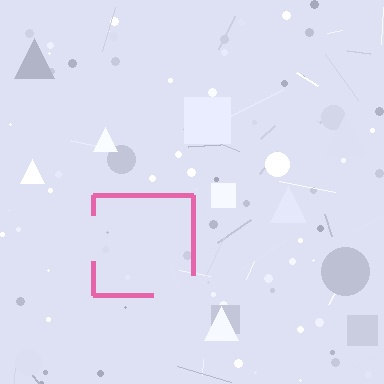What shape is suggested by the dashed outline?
The dashed outline suggests a square.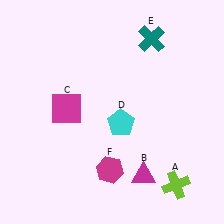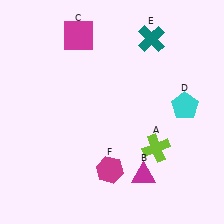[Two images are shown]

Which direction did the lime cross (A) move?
The lime cross (A) moved up.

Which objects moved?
The objects that moved are: the lime cross (A), the magenta square (C), the cyan pentagon (D).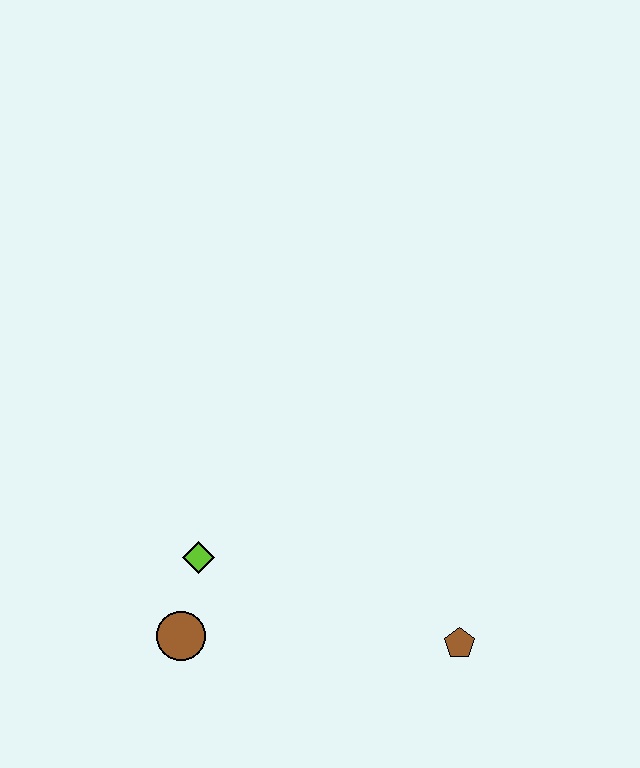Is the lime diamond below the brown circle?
No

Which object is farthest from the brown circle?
The brown pentagon is farthest from the brown circle.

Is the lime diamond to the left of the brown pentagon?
Yes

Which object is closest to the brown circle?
The lime diamond is closest to the brown circle.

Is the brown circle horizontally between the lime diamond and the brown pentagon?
No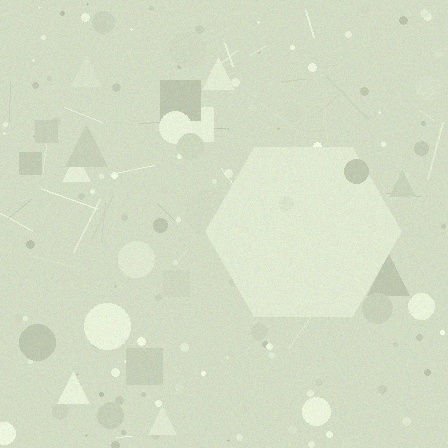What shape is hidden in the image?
A hexagon is hidden in the image.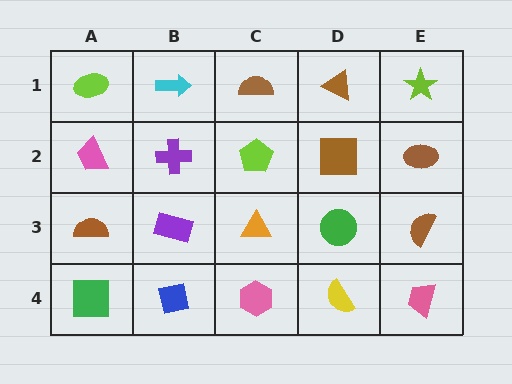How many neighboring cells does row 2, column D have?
4.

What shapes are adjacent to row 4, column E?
A brown semicircle (row 3, column E), a yellow semicircle (row 4, column D).